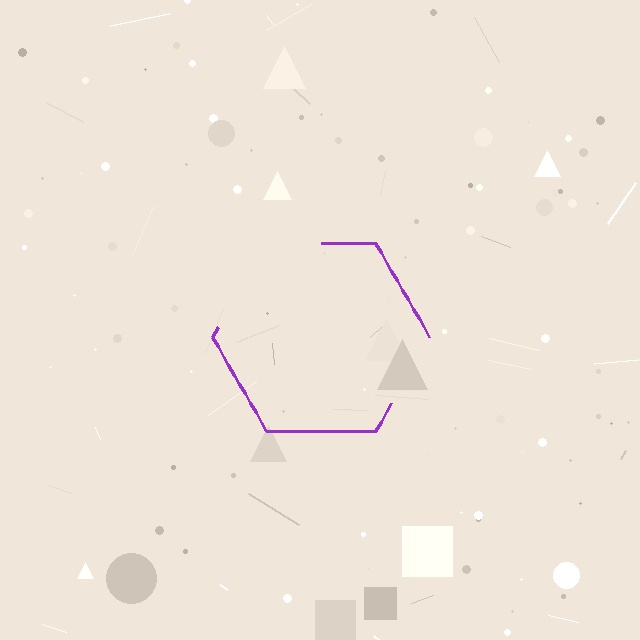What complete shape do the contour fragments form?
The contour fragments form a hexagon.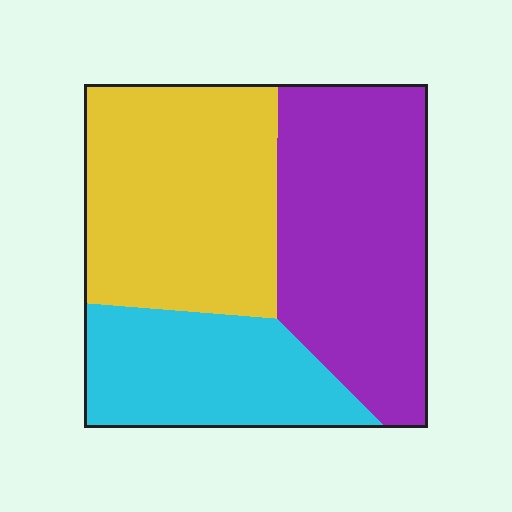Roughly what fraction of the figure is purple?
Purple takes up about two fifths (2/5) of the figure.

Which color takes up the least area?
Cyan, at roughly 25%.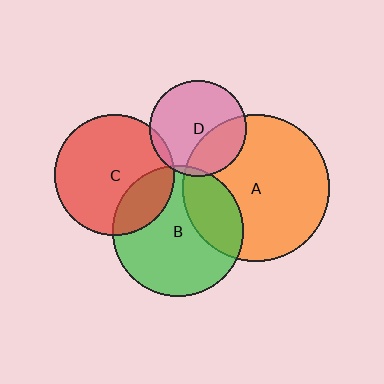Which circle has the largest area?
Circle A (orange).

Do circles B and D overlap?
Yes.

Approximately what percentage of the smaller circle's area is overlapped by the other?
Approximately 5%.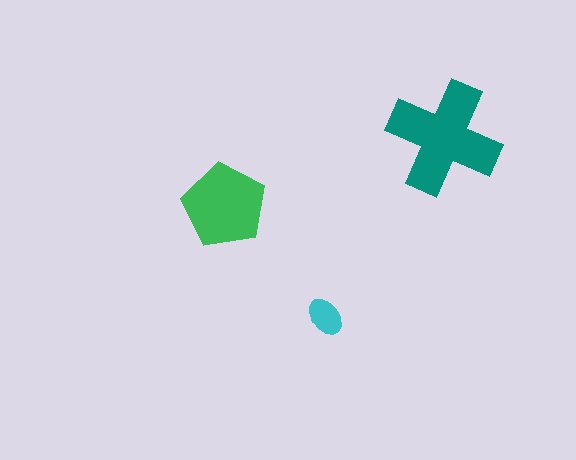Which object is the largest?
The teal cross.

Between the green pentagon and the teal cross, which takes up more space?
The teal cross.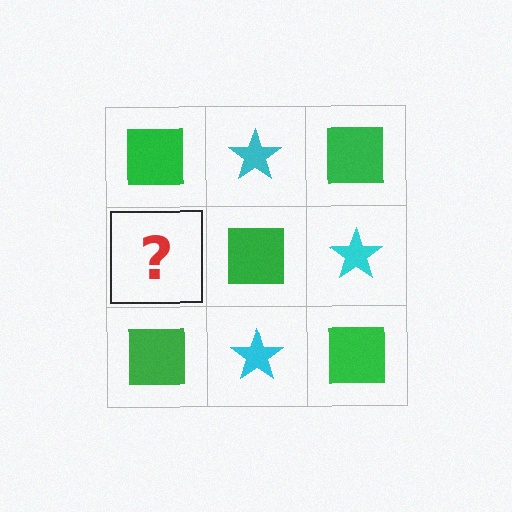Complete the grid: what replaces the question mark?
The question mark should be replaced with a cyan star.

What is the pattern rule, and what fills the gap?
The rule is that it alternates green square and cyan star in a checkerboard pattern. The gap should be filled with a cyan star.